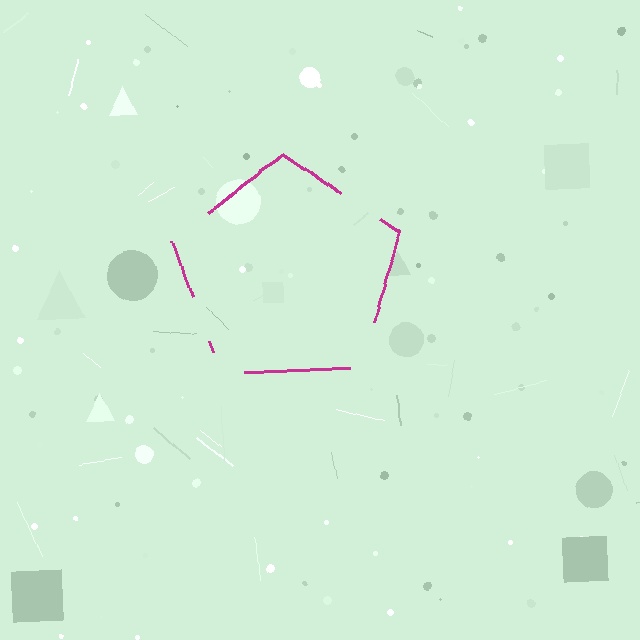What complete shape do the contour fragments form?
The contour fragments form a pentagon.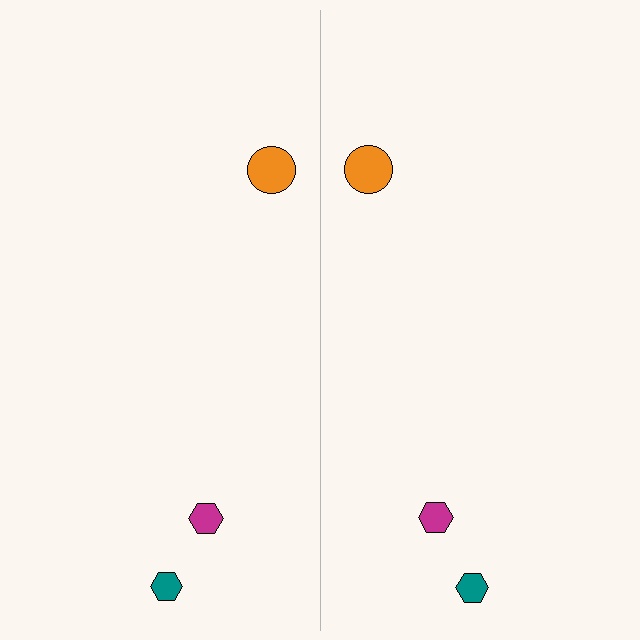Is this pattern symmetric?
Yes, this pattern has bilateral (reflection) symmetry.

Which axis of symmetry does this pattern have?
The pattern has a vertical axis of symmetry running through the center of the image.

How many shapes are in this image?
There are 6 shapes in this image.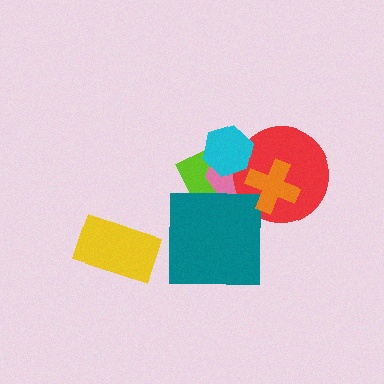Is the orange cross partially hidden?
No, no other shape covers it.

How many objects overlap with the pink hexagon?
5 objects overlap with the pink hexagon.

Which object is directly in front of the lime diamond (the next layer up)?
The pink hexagon is directly in front of the lime diamond.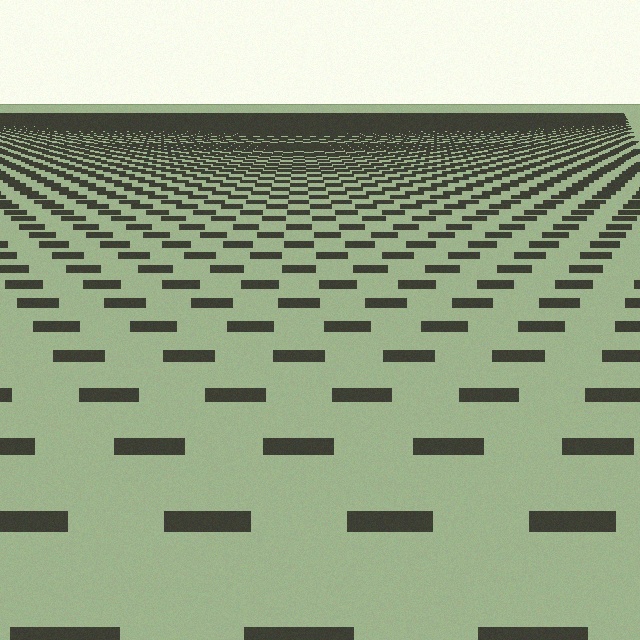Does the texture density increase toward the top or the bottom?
Density increases toward the top.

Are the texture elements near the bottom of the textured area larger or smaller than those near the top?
Larger. Near the bottom, elements are closer to the viewer and appear at a bigger on-screen size.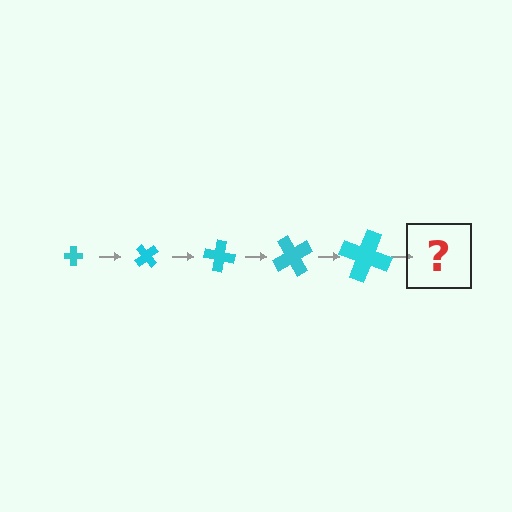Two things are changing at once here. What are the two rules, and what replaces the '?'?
The two rules are that the cross grows larger each step and it rotates 50 degrees each step. The '?' should be a cross, larger than the previous one and rotated 250 degrees from the start.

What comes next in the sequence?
The next element should be a cross, larger than the previous one and rotated 250 degrees from the start.